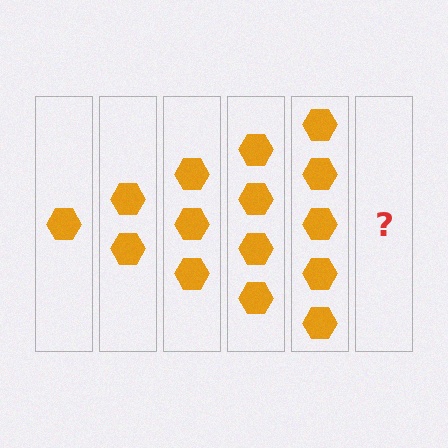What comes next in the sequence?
The next element should be 6 hexagons.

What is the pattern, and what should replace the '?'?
The pattern is that each step adds one more hexagon. The '?' should be 6 hexagons.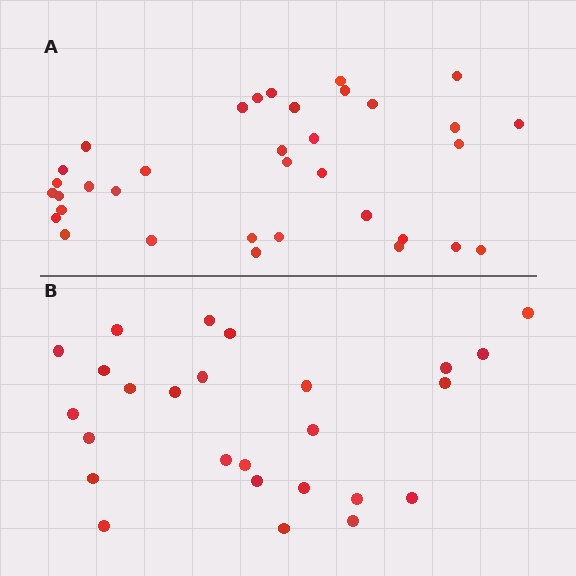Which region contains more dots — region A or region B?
Region A (the top region) has more dots.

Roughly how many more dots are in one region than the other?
Region A has roughly 8 or so more dots than region B.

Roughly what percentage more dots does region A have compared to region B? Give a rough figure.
About 35% more.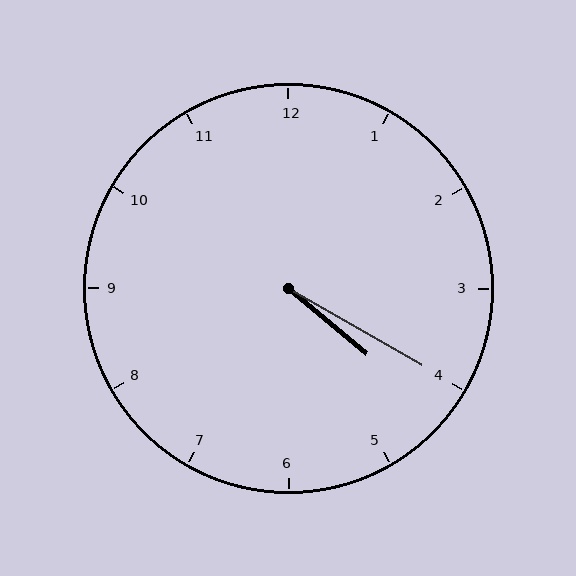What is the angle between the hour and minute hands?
Approximately 10 degrees.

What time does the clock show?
4:20.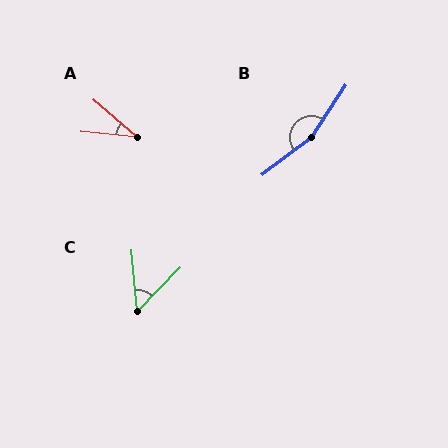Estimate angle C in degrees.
Approximately 50 degrees.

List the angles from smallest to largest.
A (35°), C (50°), B (161°).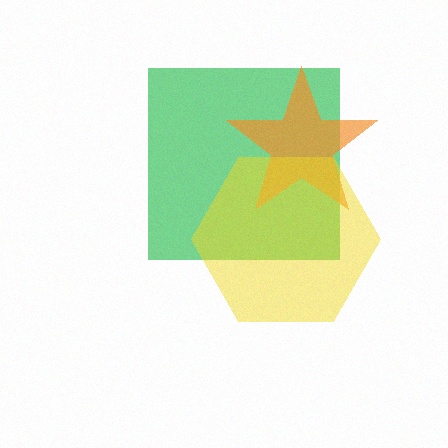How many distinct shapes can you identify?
There are 3 distinct shapes: a green square, an orange star, a yellow hexagon.